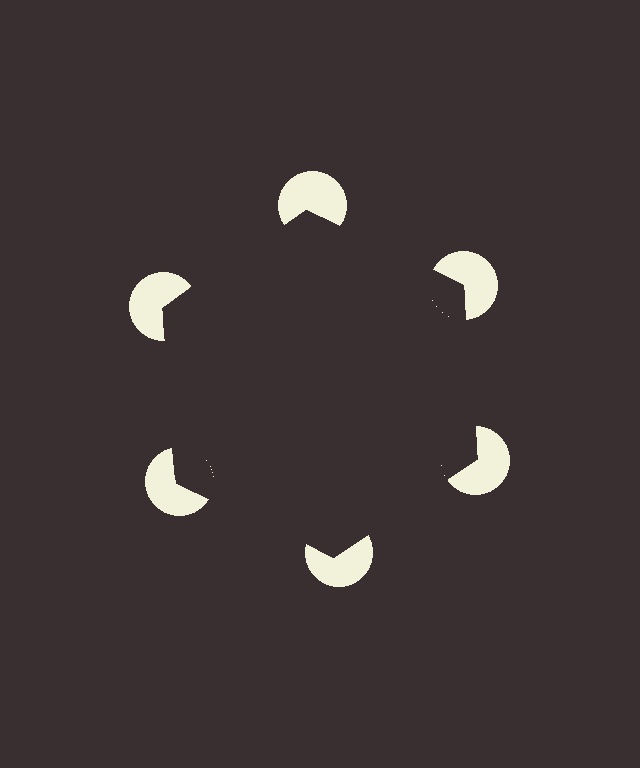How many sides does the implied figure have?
6 sides.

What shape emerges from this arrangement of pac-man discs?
An illusory hexagon — its edges are inferred from the aligned wedge cuts in the pac-man discs, not physically drawn.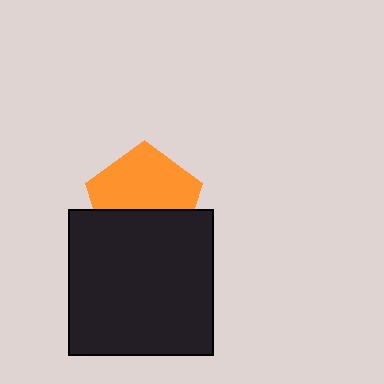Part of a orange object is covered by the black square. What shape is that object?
It is a pentagon.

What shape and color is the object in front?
The object in front is a black square.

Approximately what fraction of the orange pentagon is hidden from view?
Roughly 42% of the orange pentagon is hidden behind the black square.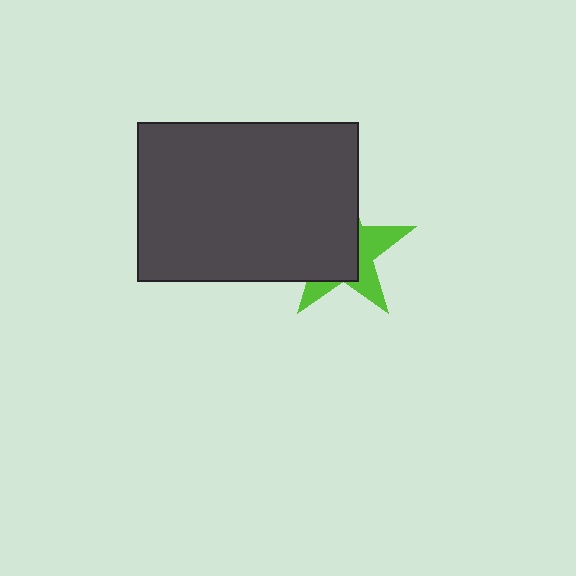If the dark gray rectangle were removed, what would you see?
You would see the complete lime star.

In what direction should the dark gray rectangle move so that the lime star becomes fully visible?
The dark gray rectangle should move left. That is the shortest direction to clear the overlap and leave the lime star fully visible.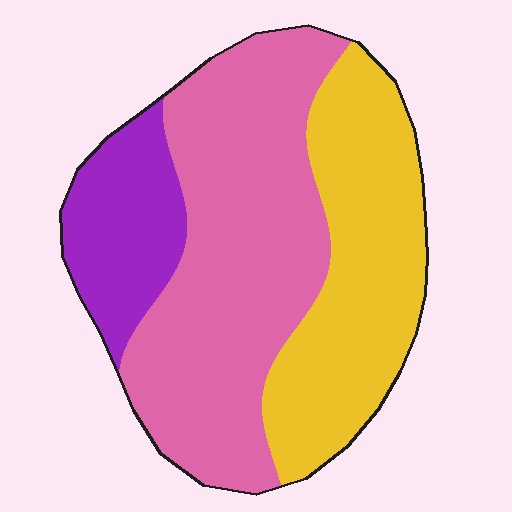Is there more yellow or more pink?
Pink.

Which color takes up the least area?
Purple, at roughly 15%.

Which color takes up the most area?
Pink, at roughly 50%.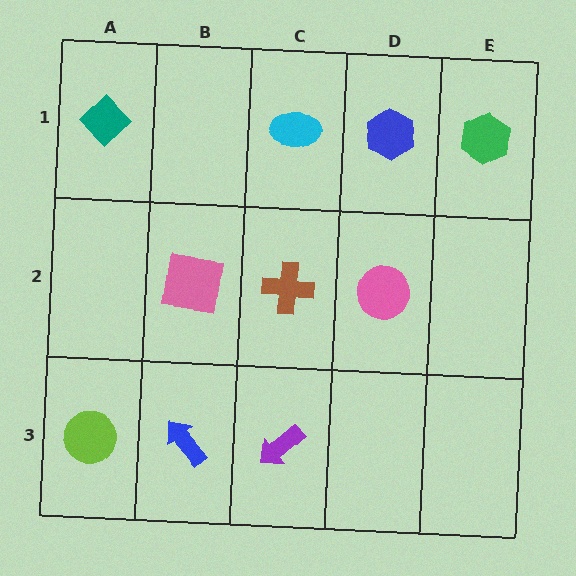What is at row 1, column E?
A green hexagon.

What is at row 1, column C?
A cyan ellipse.